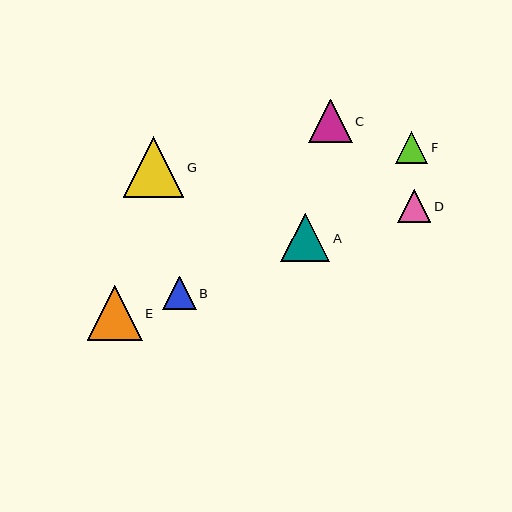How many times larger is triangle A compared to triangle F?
Triangle A is approximately 1.5 times the size of triangle F.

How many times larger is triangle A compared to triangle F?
Triangle A is approximately 1.5 times the size of triangle F.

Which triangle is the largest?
Triangle G is the largest with a size of approximately 61 pixels.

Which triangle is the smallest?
Triangle F is the smallest with a size of approximately 32 pixels.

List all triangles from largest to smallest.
From largest to smallest: G, E, A, C, B, D, F.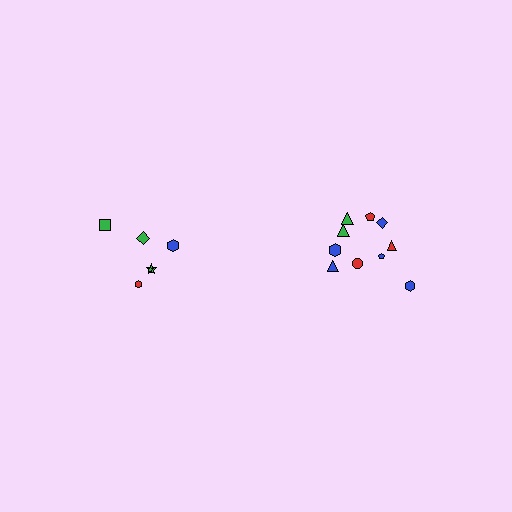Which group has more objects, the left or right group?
The right group.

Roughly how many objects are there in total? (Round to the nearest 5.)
Roughly 15 objects in total.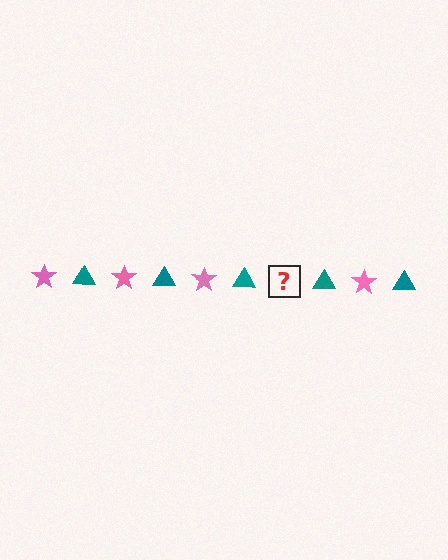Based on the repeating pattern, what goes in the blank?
The blank should be a pink star.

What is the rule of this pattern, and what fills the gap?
The rule is that the pattern alternates between pink star and teal triangle. The gap should be filled with a pink star.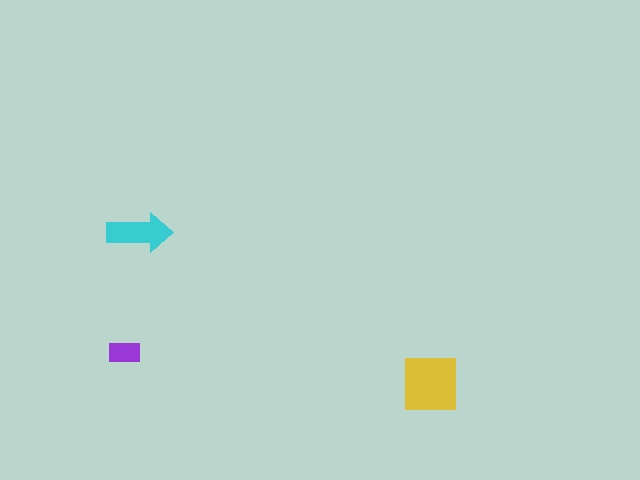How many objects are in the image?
There are 3 objects in the image.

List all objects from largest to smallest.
The yellow square, the cyan arrow, the purple rectangle.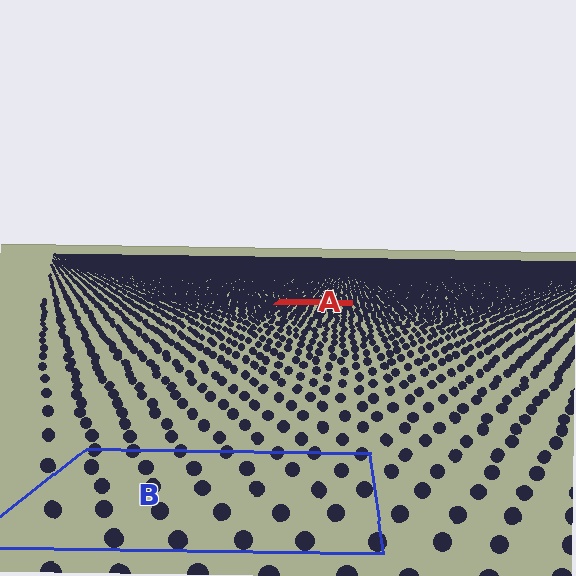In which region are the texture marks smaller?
The texture marks are smaller in region A, because it is farther away.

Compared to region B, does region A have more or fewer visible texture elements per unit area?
Region A has more texture elements per unit area — they are packed more densely because it is farther away.